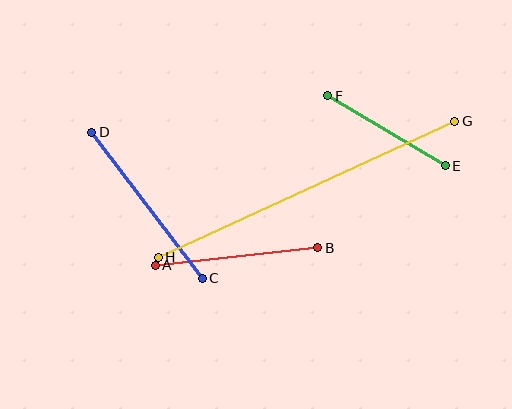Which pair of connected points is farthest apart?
Points G and H are farthest apart.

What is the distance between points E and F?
The distance is approximately 136 pixels.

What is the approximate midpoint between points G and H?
The midpoint is at approximately (307, 189) pixels.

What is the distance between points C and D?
The distance is approximately 183 pixels.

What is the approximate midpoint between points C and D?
The midpoint is at approximately (147, 205) pixels.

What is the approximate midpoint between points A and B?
The midpoint is at approximately (236, 257) pixels.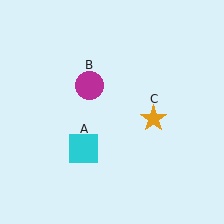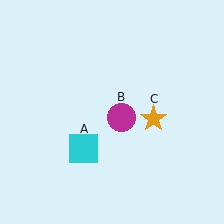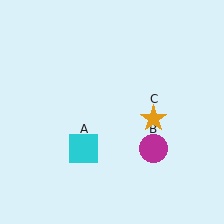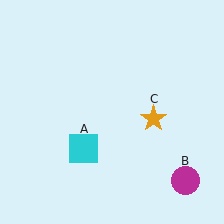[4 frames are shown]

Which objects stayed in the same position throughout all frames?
Cyan square (object A) and orange star (object C) remained stationary.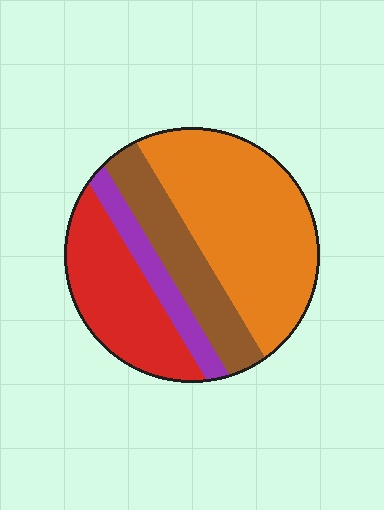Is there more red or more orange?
Orange.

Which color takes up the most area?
Orange, at roughly 45%.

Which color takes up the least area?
Purple, at roughly 10%.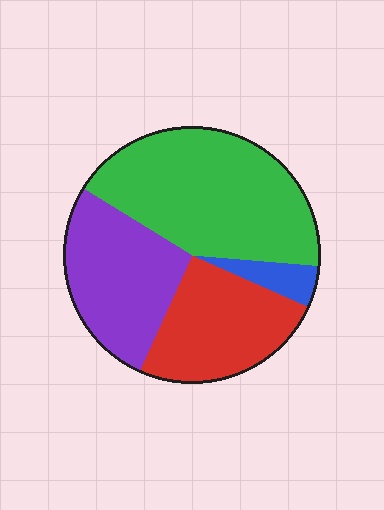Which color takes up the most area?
Green, at roughly 45%.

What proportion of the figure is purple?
Purple takes up about one quarter (1/4) of the figure.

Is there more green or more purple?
Green.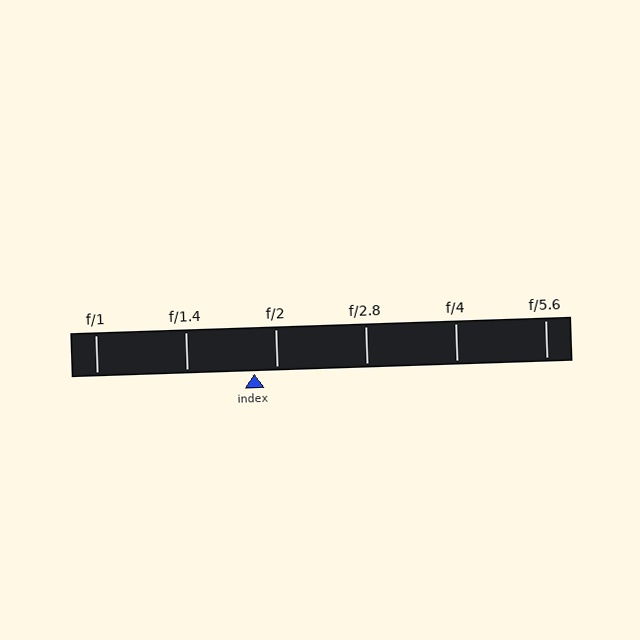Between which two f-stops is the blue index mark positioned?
The index mark is between f/1.4 and f/2.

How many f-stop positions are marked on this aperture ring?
There are 6 f-stop positions marked.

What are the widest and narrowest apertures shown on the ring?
The widest aperture shown is f/1 and the narrowest is f/5.6.